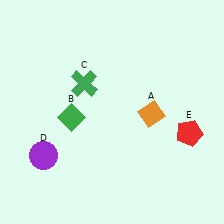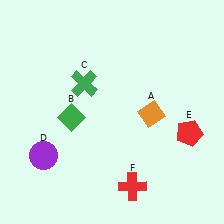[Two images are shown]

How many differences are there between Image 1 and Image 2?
There is 1 difference between the two images.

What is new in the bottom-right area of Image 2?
A red cross (F) was added in the bottom-right area of Image 2.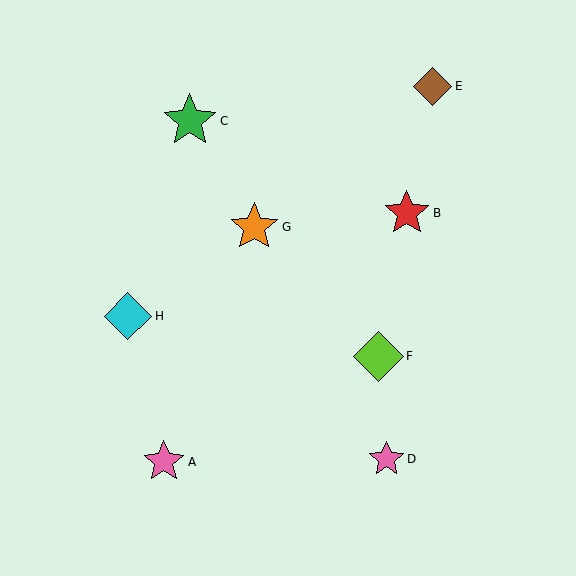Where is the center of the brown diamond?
The center of the brown diamond is at (433, 86).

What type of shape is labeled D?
Shape D is a pink star.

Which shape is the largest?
The green star (labeled C) is the largest.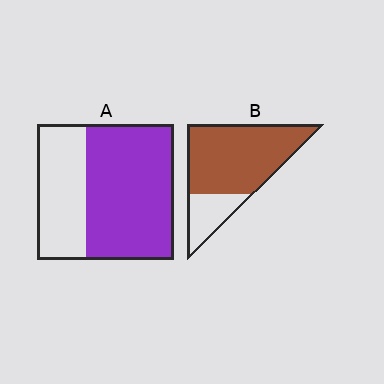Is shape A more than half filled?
Yes.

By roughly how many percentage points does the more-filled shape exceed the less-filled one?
By roughly 10 percentage points (B over A).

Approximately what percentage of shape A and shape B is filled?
A is approximately 65% and B is approximately 75%.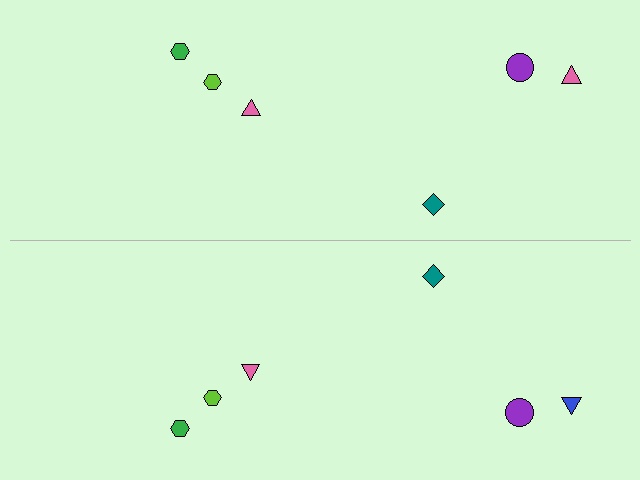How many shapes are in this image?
There are 12 shapes in this image.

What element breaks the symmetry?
The blue triangle on the bottom side breaks the symmetry — its mirror counterpart is pink.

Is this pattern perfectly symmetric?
No, the pattern is not perfectly symmetric. The blue triangle on the bottom side breaks the symmetry — its mirror counterpart is pink.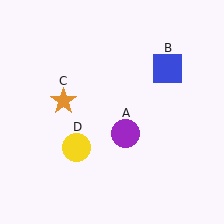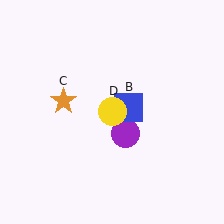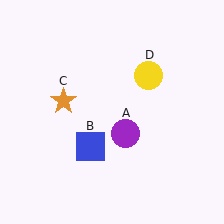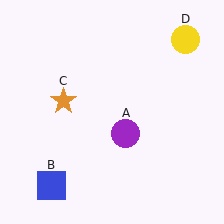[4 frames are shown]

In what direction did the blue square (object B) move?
The blue square (object B) moved down and to the left.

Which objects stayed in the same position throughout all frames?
Purple circle (object A) and orange star (object C) remained stationary.